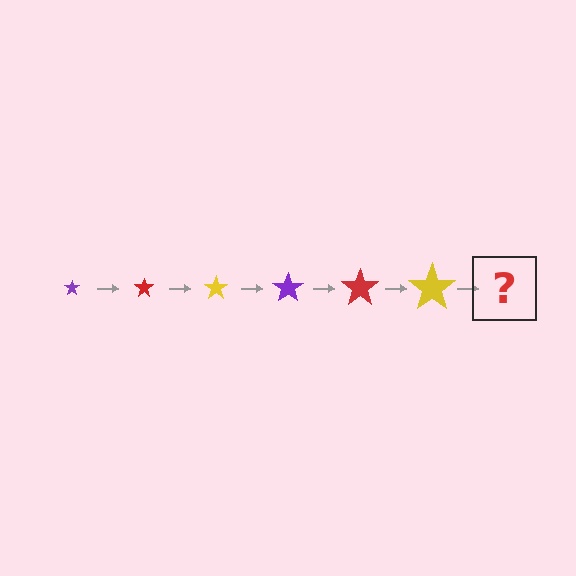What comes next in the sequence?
The next element should be a purple star, larger than the previous one.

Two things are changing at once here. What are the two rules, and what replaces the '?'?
The two rules are that the star grows larger each step and the color cycles through purple, red, and yellow. The '?' should be a purple star, larger than the previous one.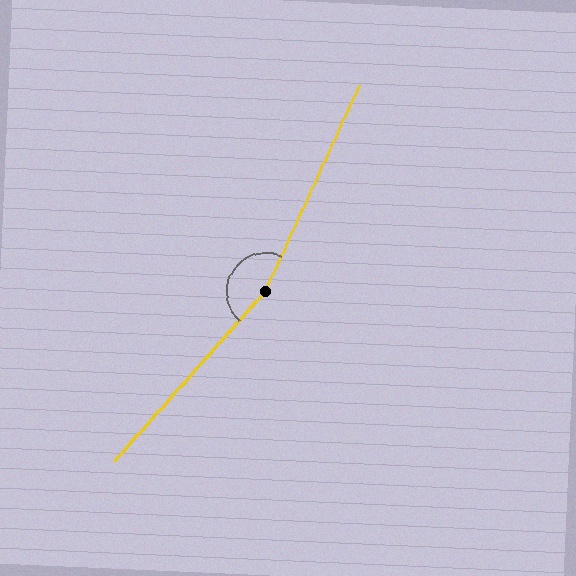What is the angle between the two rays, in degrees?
Approximately 163 degrees.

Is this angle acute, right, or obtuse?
It is obtuse.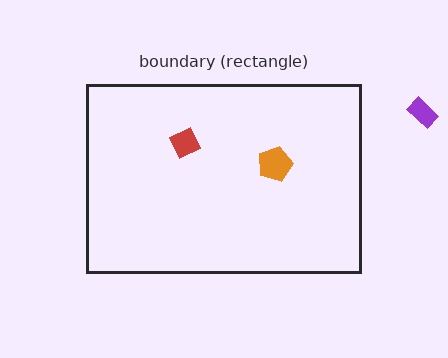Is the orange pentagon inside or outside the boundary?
Inside.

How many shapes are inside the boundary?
2 inside, 1 outside.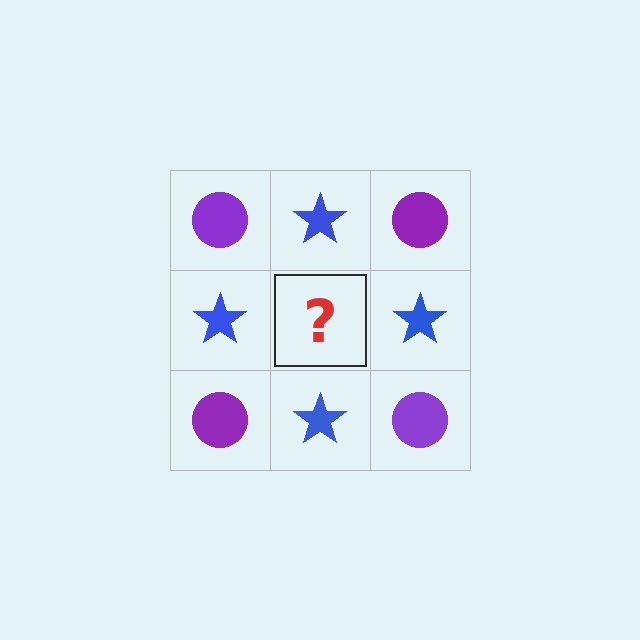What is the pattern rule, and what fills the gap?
The rule is that it alternates purple circle and blue star in a checkerboard pattern. The gap should be filled with a purple circle.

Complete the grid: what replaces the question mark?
The question mark should be replaced with a purple circle.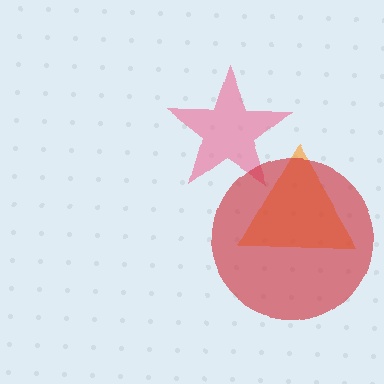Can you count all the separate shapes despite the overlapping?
Yes, there are 3 separate shapes.